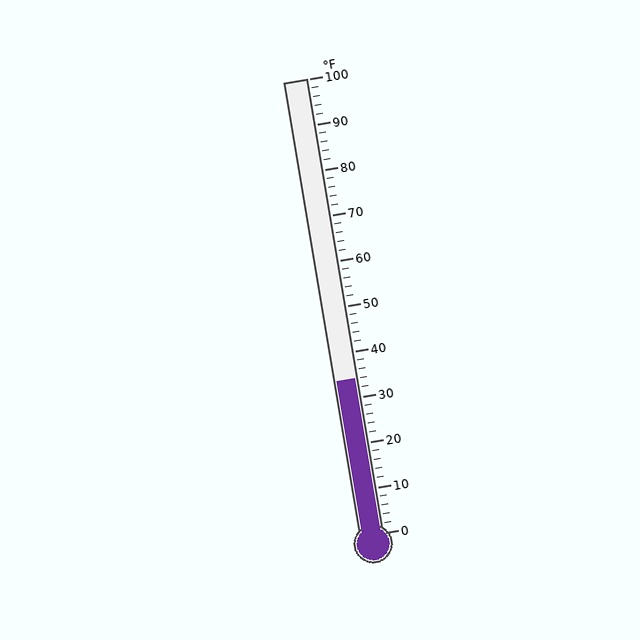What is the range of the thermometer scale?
The thermometer scale ranges from 0°F to 100°F.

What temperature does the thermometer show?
The thermometer shows approximately 34°F.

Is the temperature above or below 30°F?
The temperature is above 30°F.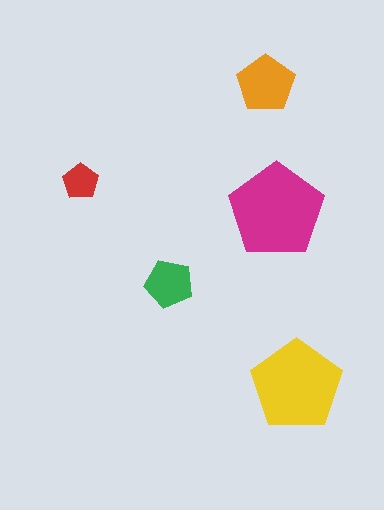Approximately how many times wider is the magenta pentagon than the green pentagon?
About 2 times wider.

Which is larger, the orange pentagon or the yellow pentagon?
The yellow one.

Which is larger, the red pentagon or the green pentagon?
The green one.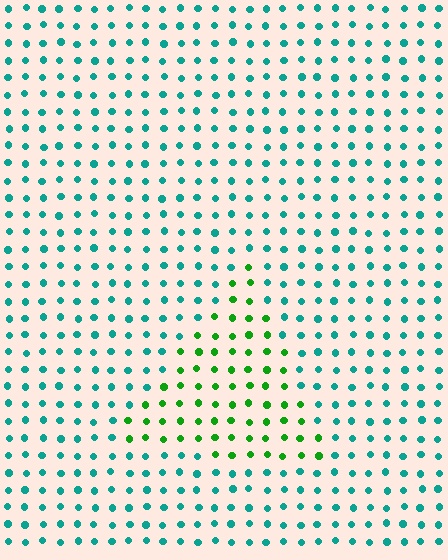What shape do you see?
I see a triangle.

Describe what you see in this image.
The image is filled with small teal elements in a uniform arrangement. A triangle-shaped region is visible where the elements are tinted to a slightly different hue, forming a subtle color boundary.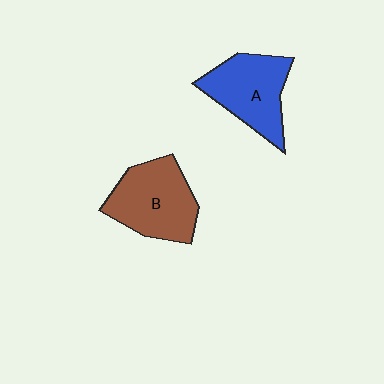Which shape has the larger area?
Shape B (brown).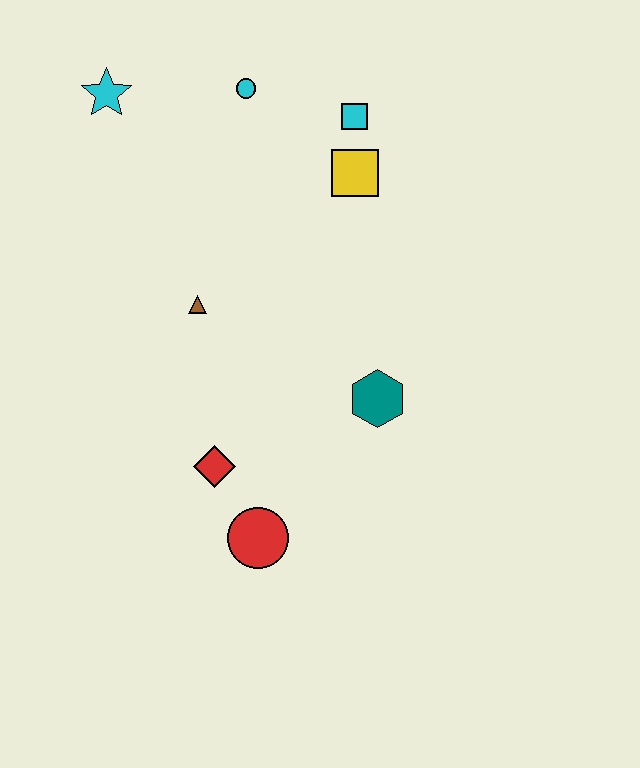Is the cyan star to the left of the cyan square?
Yes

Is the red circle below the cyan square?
Yes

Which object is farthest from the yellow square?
The red circle is farthest from the yellow square.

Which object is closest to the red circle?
The red diamond is closest to the red circle.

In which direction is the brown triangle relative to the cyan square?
The brown triangle is below the cyan square.